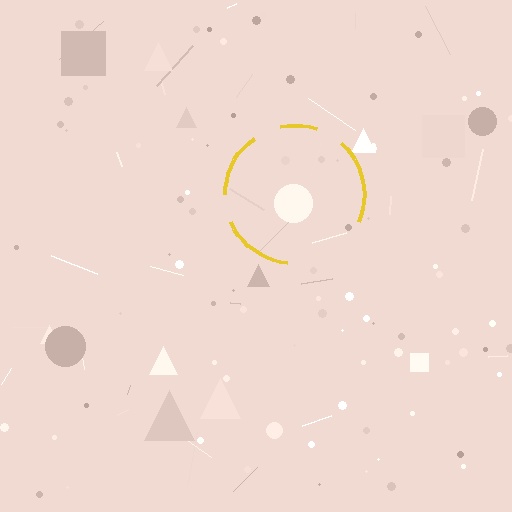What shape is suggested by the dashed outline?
The dashed outline suggests a circle.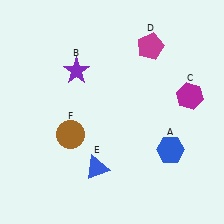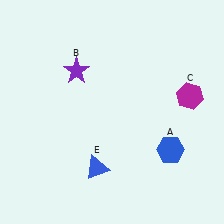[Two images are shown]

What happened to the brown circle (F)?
The brown circle (F) was removed in Image 2. It was in the bottom-left area of Image 1.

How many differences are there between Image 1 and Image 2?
There are 2 differences between the two images.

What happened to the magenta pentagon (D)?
The magenta pentagon (D) was removed in Image 2. It was in the top-right area of Image 1.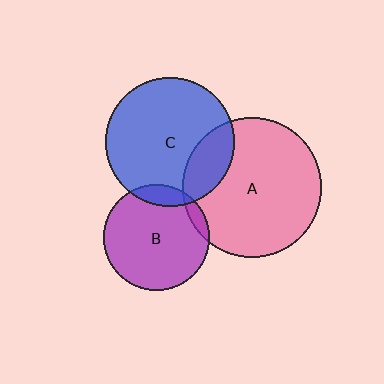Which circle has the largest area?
Circle A (pink).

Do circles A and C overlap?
Yes.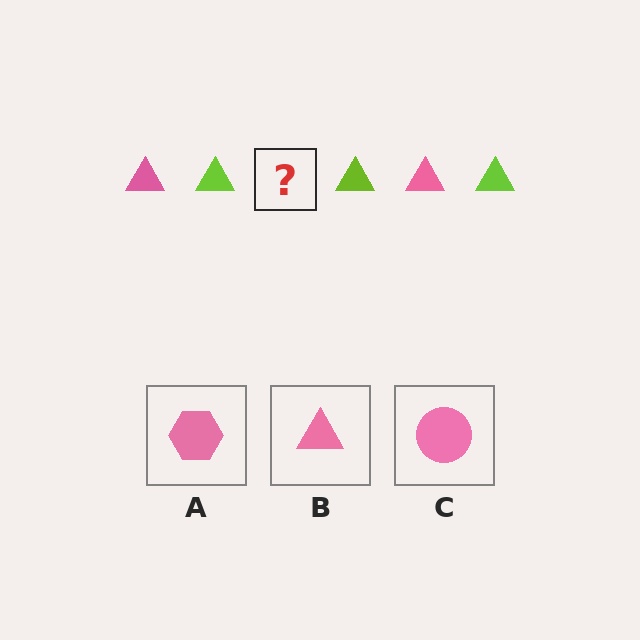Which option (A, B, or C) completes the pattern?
B.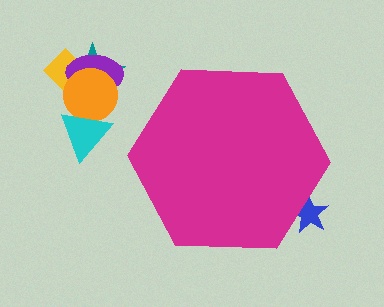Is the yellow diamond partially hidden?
No, the yellow diamond is fully visible.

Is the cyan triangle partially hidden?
No, the cyan triangle is fully visible.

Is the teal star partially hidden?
No, the teal star is fully visible.